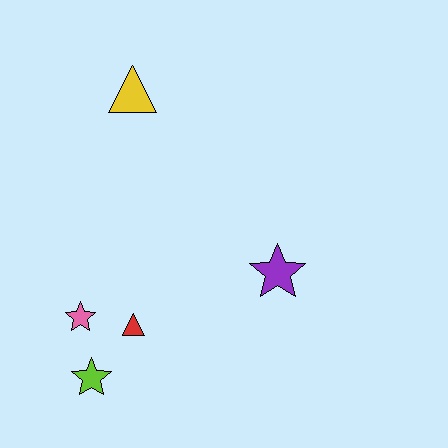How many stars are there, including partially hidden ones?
There are 3 stars.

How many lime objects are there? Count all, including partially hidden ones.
There is 1 lime object.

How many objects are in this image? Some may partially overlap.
There are 5 objects.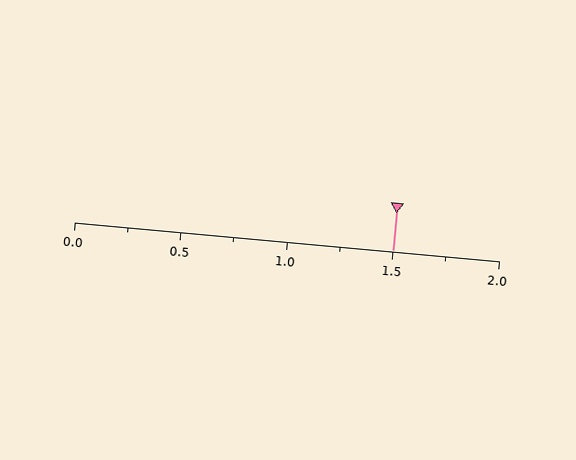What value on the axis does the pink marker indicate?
The marker indicates approximately 1.5.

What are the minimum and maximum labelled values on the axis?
The axis runs from 0.0 to 2.0.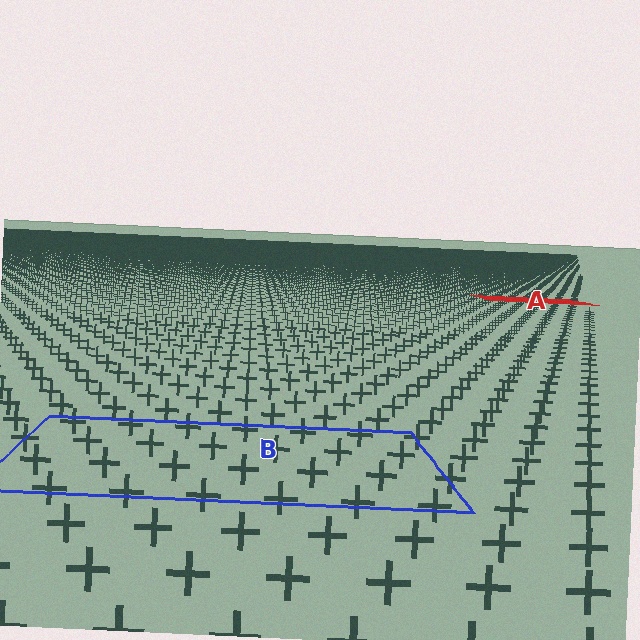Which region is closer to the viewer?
Region B is closer. The texture elements there are larger and more spread out.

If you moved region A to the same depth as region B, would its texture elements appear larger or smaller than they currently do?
They would appear larger. At a closer depth, the same texture elements are projected at a bigger on-screen size.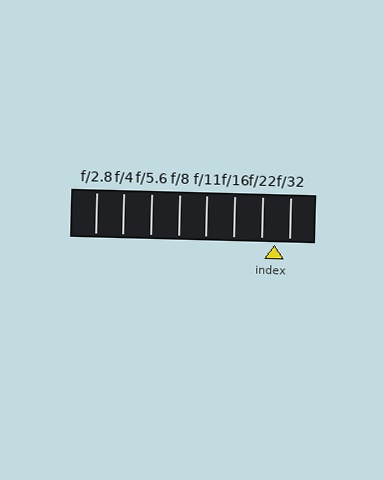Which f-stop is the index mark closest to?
The index mark is closest to f/22.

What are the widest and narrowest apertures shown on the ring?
The widest aperture shown is f/2.8 and the narrowest is f/32.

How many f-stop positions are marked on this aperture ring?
There are 8 f-stop positions marked.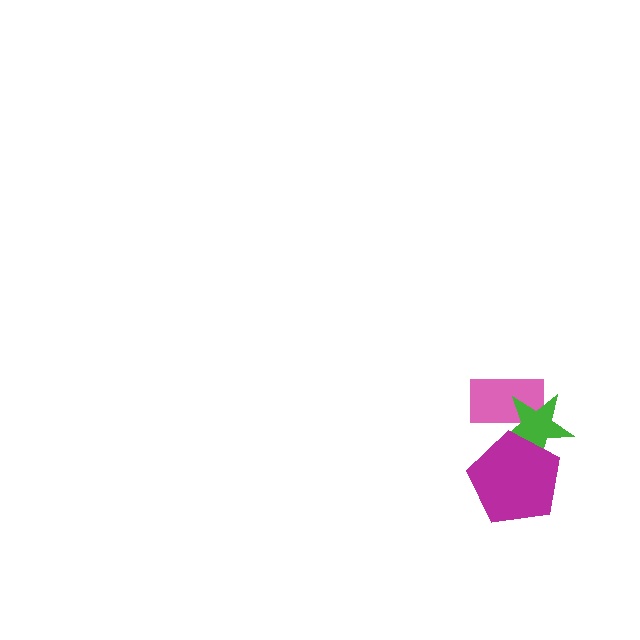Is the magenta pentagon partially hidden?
No, no other shape covers it.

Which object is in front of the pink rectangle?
The green star is in front of the pink rectangle.